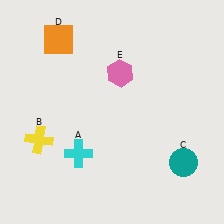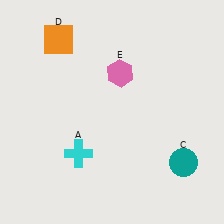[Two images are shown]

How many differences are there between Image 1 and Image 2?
There is 1 difference between the two images.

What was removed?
The yellow cross (B) was removed in Image 2.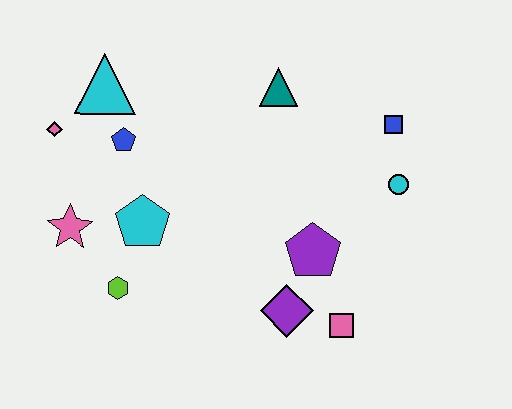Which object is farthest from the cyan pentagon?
The blue square is farthest from the cyan pentagon.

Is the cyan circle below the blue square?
Yes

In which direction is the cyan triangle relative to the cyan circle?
The cyan triangle is to the left of the cyan circle.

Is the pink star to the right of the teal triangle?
No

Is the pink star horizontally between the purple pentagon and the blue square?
No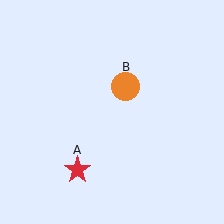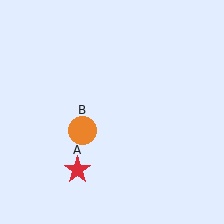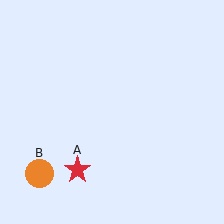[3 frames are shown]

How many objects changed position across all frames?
1 object changed position: orange circle (object B).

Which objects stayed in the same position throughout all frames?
Red star (object A) remained stationary.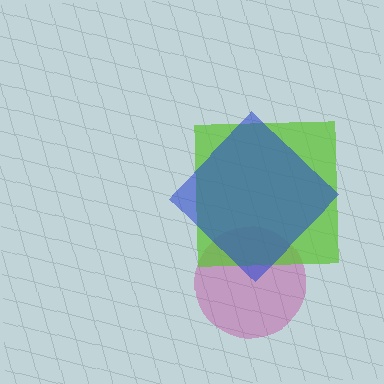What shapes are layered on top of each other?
The layered shapes are: a magenta circle, a lime square, a blue diamond.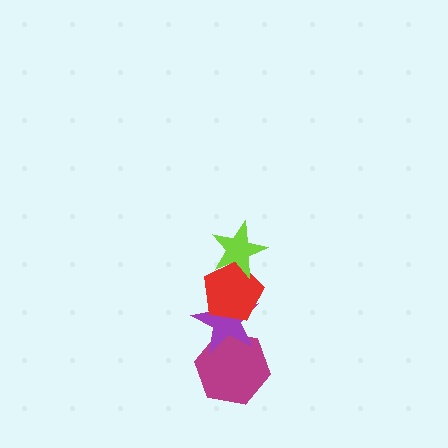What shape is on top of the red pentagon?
The lime star is on top of the red pentagon.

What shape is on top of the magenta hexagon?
The purple star is on top of the magenta hexagon.